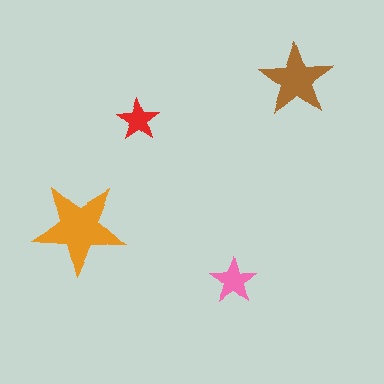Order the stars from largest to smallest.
the orange one, the brown one, the pink one, the red one.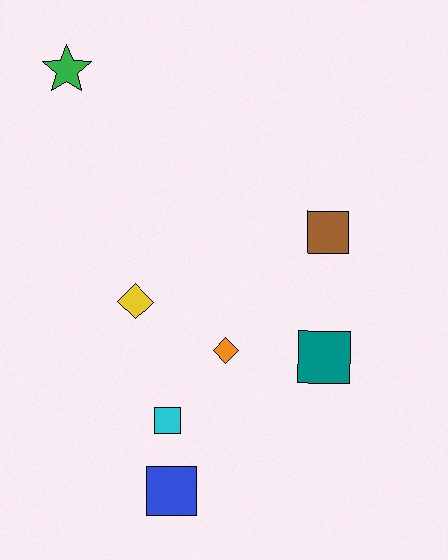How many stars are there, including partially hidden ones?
There is 1 star.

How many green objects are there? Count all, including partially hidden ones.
There is 1 green object.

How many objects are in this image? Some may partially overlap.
There are 7 objects.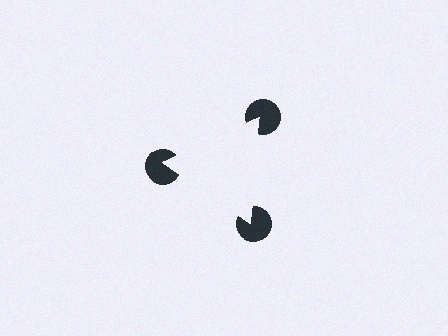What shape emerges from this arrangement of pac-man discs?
An illusory triangle — its edges are inferred from the aligned wedge cuts in the pac-man discs, not physically drawn.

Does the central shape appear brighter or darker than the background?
It typically appears slightly brighter than the background, even though no actual brightness change is drawn.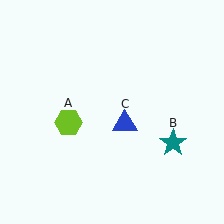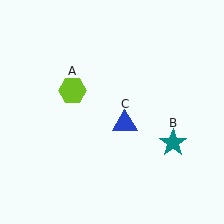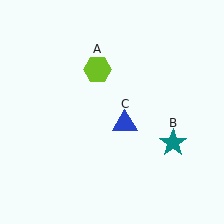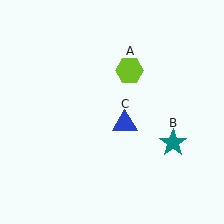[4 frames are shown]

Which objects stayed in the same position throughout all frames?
Teal star (object B) and blue triangle (object C) remained stationary.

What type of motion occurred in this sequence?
The lime hexagon (object A) rotated clockwise around the center of the scene.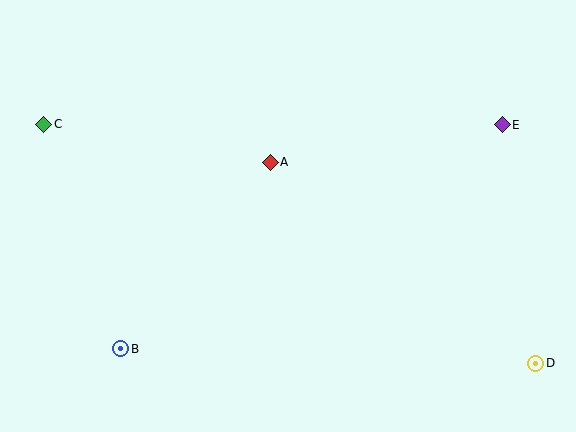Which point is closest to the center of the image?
Point A at (270, 162) is closest to the center.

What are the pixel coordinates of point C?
Point C is at (44, 124).